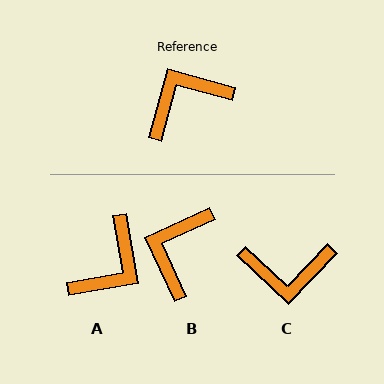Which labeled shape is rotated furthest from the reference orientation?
A, about 155 degrees away.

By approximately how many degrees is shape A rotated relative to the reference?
Approximately 155 degrees clockwise.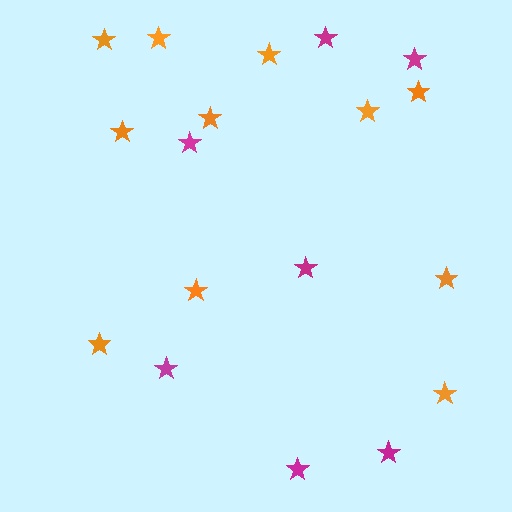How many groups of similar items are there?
There are 2 groups: one group of orange stars (11) and one group of magenta stars (7).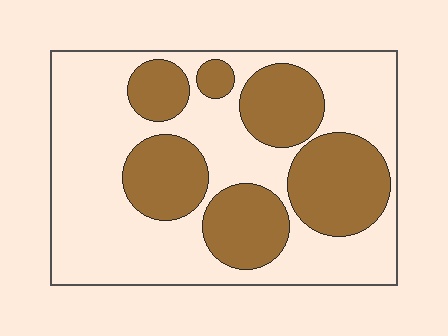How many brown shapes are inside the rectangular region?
6.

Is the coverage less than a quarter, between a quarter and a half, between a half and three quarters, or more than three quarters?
Between a quarter and a half.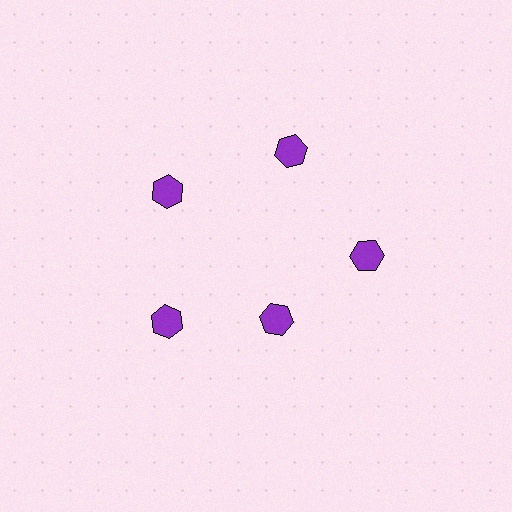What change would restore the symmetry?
The symmetry would be restored by moving it outward, back onto the ring so that all 5 hexagons sit at equal angles and equal distance from the center.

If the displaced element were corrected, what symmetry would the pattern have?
It would have 5-fold rotational symmetry — the pattern would map onto itself every 72 degrees.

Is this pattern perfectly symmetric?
No. The 5 purple hexagons are arranged in a ring, but one element near the 5 o'clock position is pulled inward toward the center, breaking the 5-fold rotational symmetry.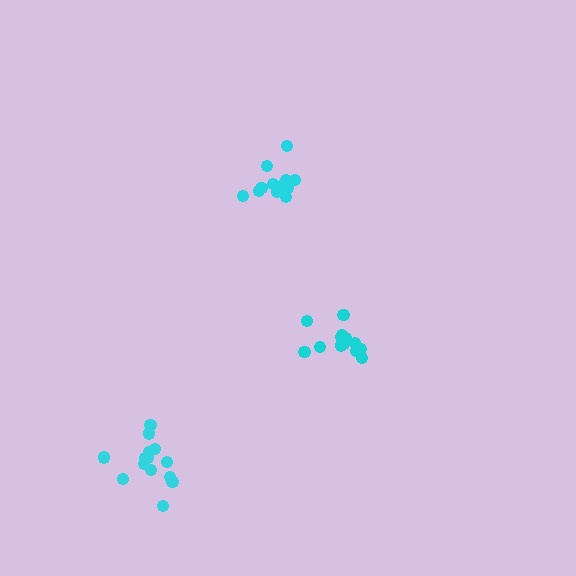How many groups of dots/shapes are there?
There are 3 groups.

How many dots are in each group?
Group 1: 13 dots, Group 2: 13 dots, Group 3: 14 dots (40 total).